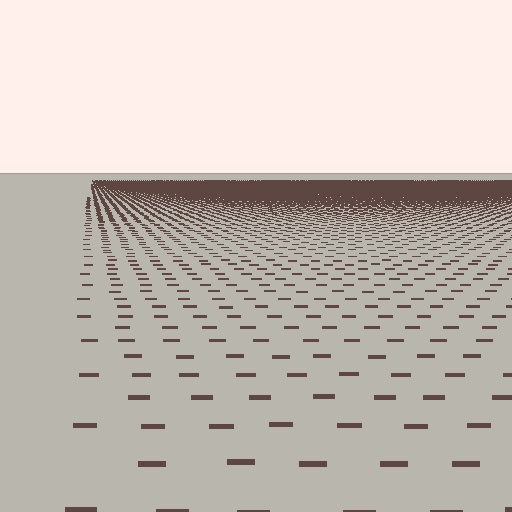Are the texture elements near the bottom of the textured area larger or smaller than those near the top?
Larger. Near the bottom, elements are closer to the viewer and appear at a bigger on-screen size.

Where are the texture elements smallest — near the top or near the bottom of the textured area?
Near the top.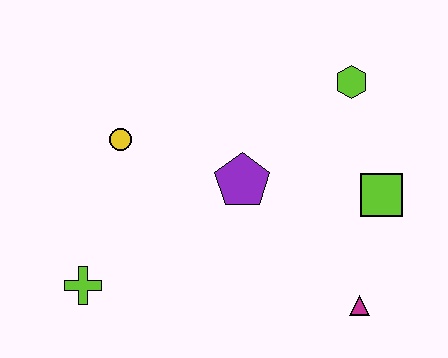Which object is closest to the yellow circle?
The purple pentagon is closest to the yellow circle.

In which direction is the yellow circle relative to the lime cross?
The yellow circle is above the lime cross.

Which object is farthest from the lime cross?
The lime hexagon is farthest from the lime cross.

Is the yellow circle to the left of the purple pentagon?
Yes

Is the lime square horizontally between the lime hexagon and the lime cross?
No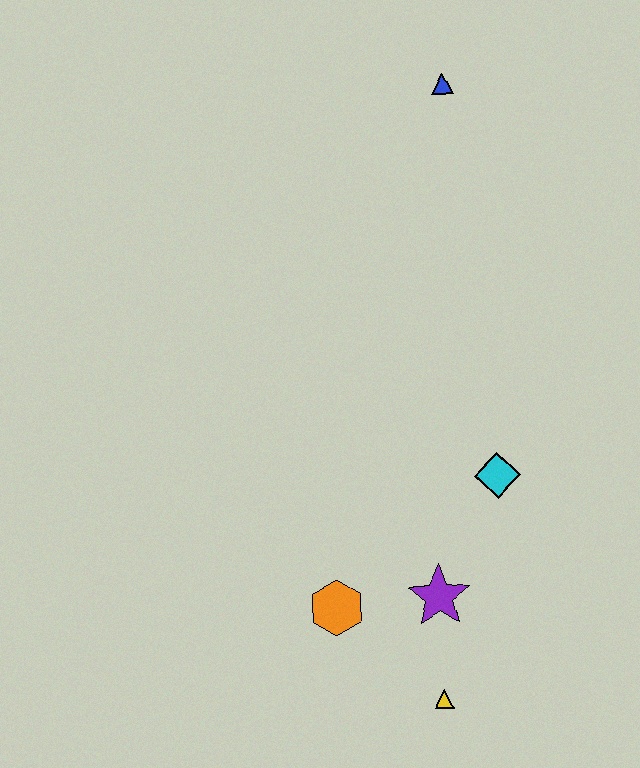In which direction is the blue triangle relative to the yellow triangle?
The blue triangle is above the yellow triangle.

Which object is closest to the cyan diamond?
The purple star is closest to the cyan diamond.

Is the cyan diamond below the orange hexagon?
No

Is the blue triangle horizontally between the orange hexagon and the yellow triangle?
No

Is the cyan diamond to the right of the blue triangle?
Yes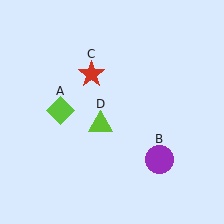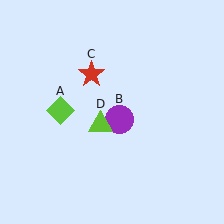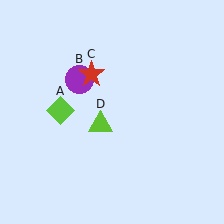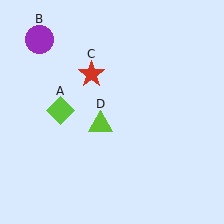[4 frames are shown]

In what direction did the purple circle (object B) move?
The purple circle (object B) moved up and to the left.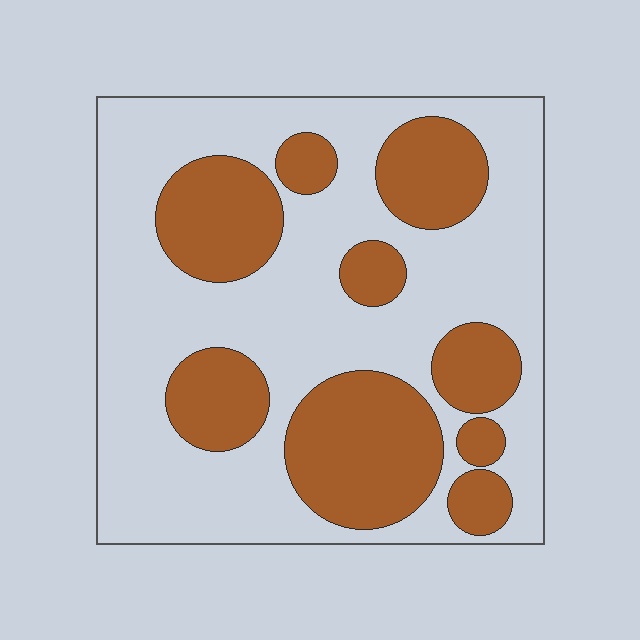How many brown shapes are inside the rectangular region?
9.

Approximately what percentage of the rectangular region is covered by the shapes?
Approximately 35%.